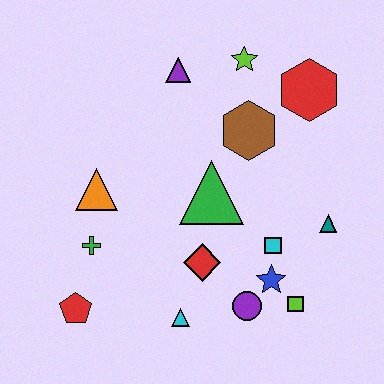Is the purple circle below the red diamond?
Yes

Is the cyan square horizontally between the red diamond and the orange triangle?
No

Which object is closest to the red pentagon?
The green cross is closest to the red pentagon.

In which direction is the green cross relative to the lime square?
The green cross is to the left of the lime square.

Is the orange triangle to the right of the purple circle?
No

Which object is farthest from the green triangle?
The red pentagon is farthest from the green triangle.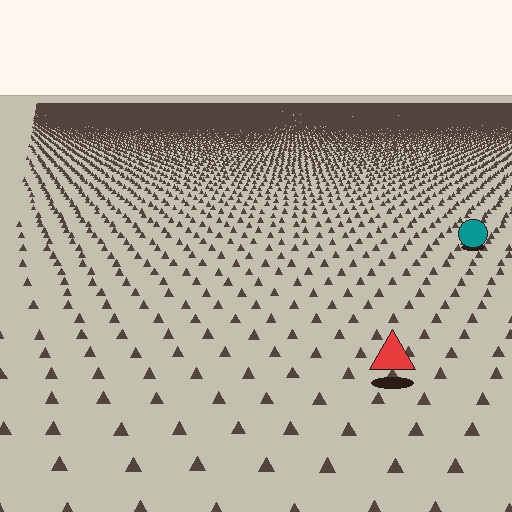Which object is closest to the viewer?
The red triangle is closest. The texture marks near it are larger and more spread out.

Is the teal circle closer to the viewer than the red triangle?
No. The red triangle is closer — you can tell from the texture gradient: the ground texture is coarser near it.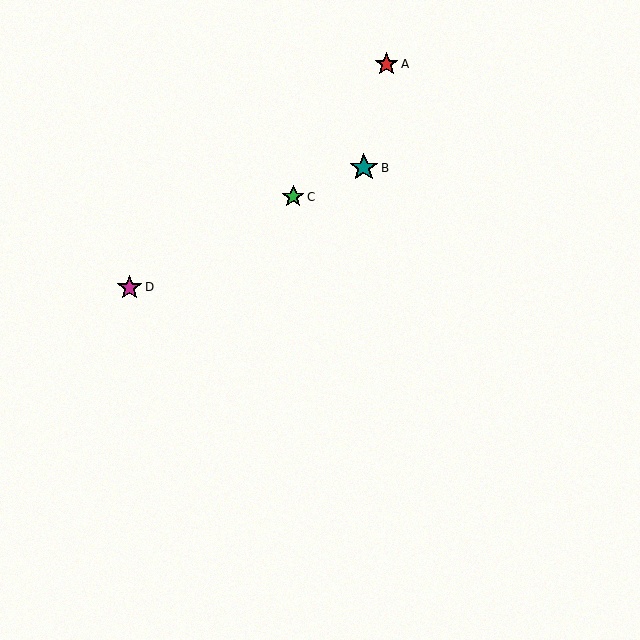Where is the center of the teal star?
The center of the teal star is at (364, 168).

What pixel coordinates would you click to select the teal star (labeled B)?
Click at (364, 168) to select the teal star B.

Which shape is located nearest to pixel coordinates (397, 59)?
The red star (labeled A) at (386, 64) is nearest to that location.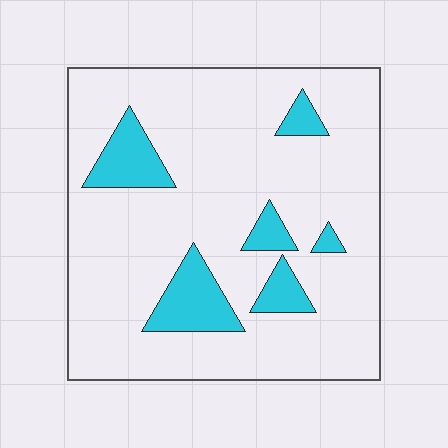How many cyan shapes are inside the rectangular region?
6.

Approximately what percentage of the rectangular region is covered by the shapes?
Approximately 15%.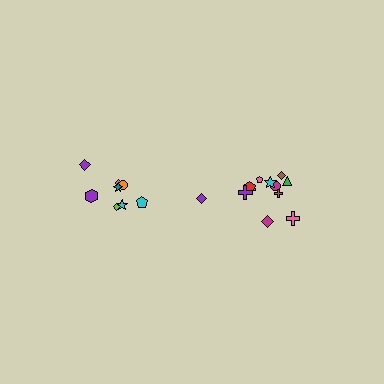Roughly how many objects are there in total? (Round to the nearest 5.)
Roughly 20 objects in total.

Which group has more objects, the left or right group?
The right group.